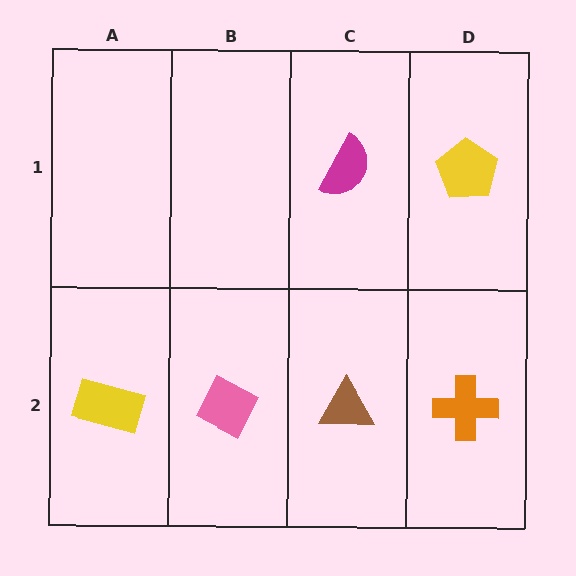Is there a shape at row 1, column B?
No, that cell is empty.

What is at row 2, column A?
A yellow rectangle.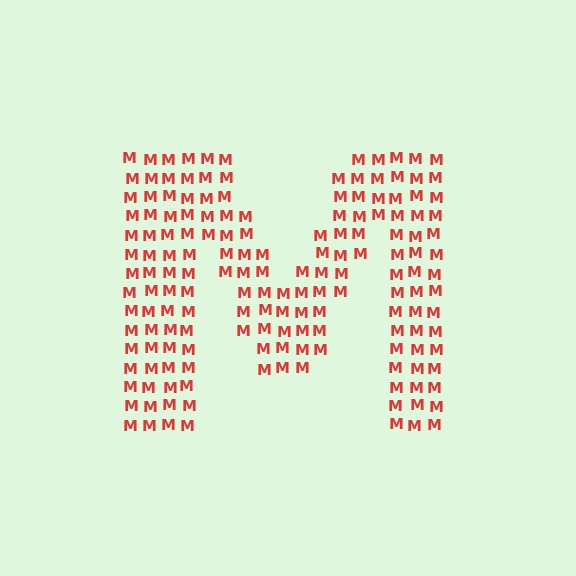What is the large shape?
The large shape is the letter M.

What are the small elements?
The small elements are letter M's.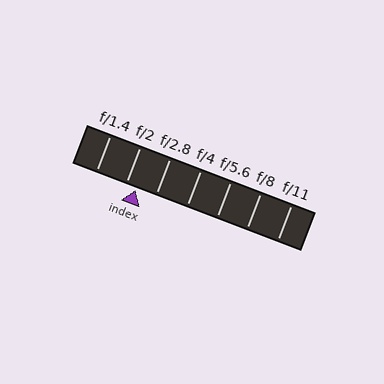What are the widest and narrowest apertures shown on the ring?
The widest aperture shown is f/1.4 and the narrowest is f/11.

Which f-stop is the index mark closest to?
The index mark is closest to f/2.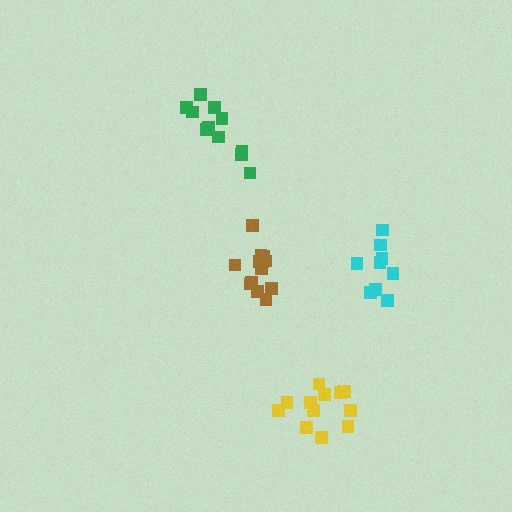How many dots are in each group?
Group 1: 11 dots, Group 2: 13 dots, Group 3: 9 dots, Group 4: 12 dots (45 total).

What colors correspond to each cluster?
The clusters are colored: green, brown, cyan, yellow.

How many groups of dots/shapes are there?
There are 4 groups.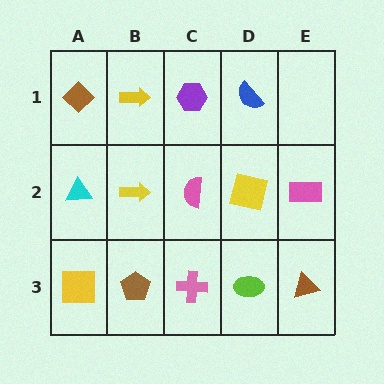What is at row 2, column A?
A cyan triangle.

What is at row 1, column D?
A blue semicircle.